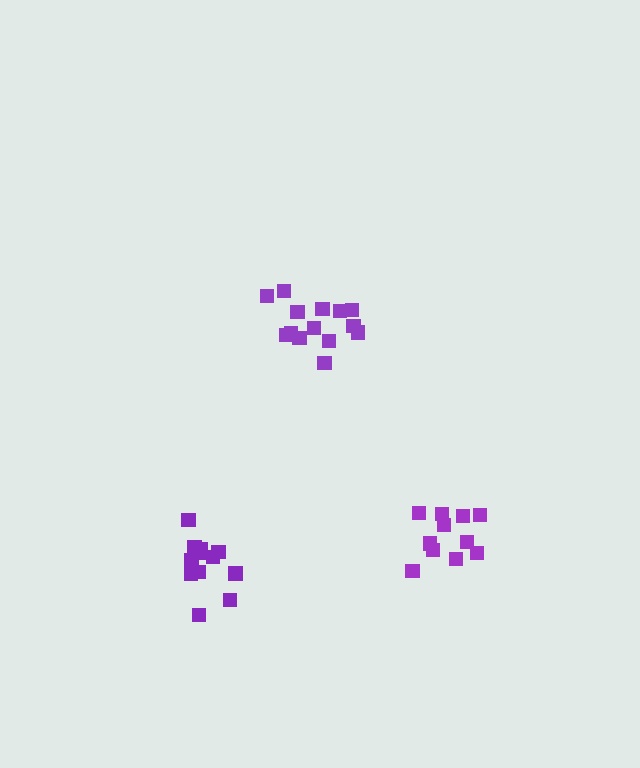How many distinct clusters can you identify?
There are 3 distinct clusters.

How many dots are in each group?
Group 1: 12 dots, Group 2: 14 dots, Group 3: 11 dots (37 total).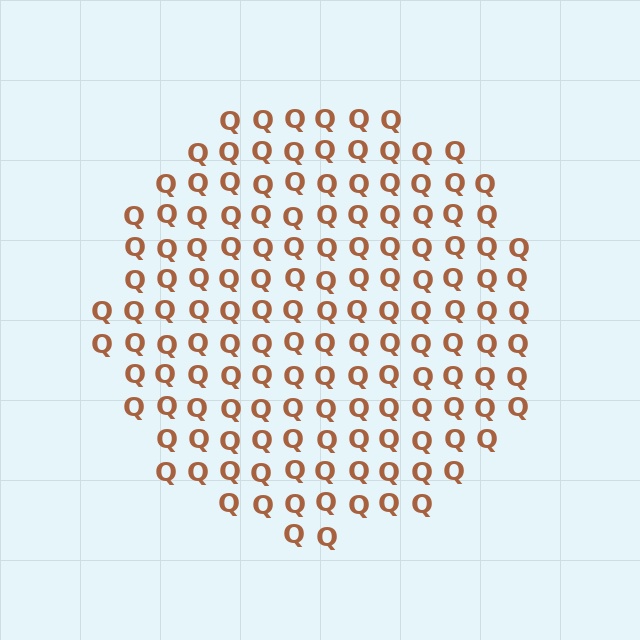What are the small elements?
The small elements are letter Q's.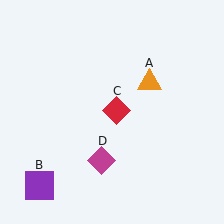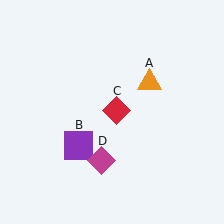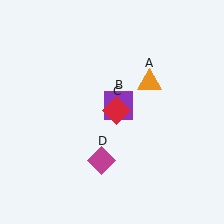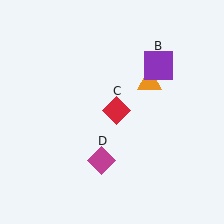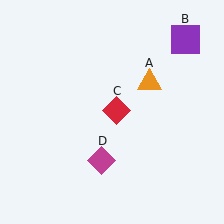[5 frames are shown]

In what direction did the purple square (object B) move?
The purple square (object B) moved up and to the right.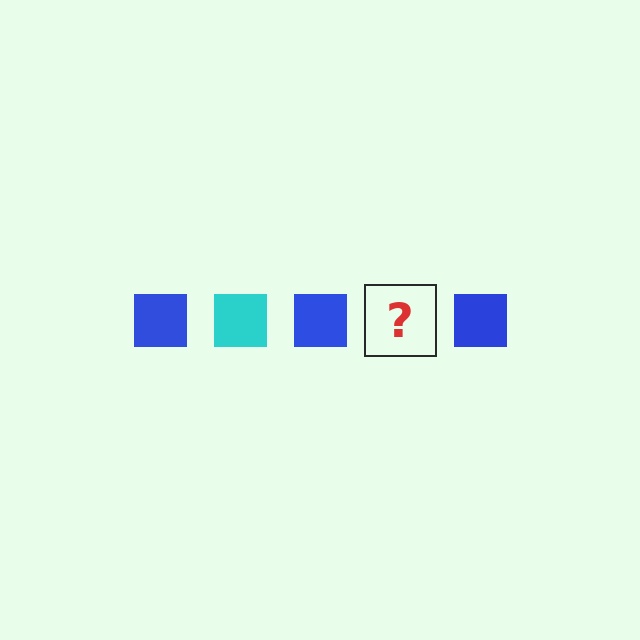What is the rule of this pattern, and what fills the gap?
The rule is that the pattern cycles through blue, cyan squares. The gap should be filled with a cyan square.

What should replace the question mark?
The question mark should be replaced with a cyan square.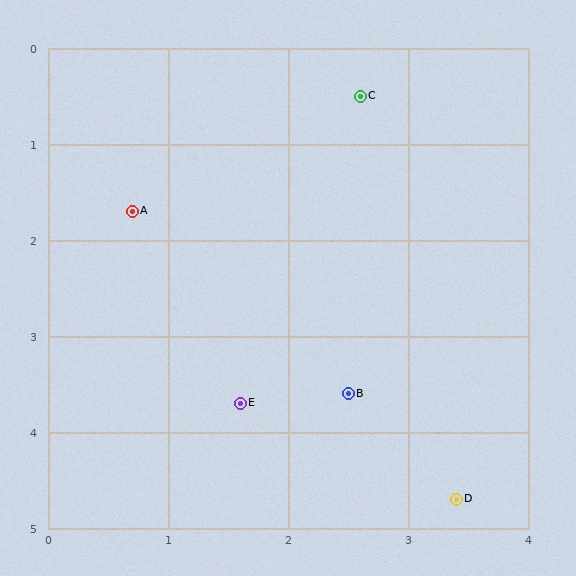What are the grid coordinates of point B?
Point B is at approximately (2.5, 3.6).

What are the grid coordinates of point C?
Point C is at approximately (2.6, 0.5).